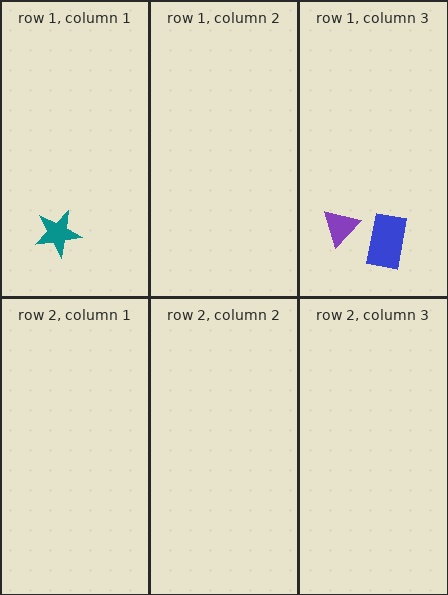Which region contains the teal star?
The row 1, column 1 region.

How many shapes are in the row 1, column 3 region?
2.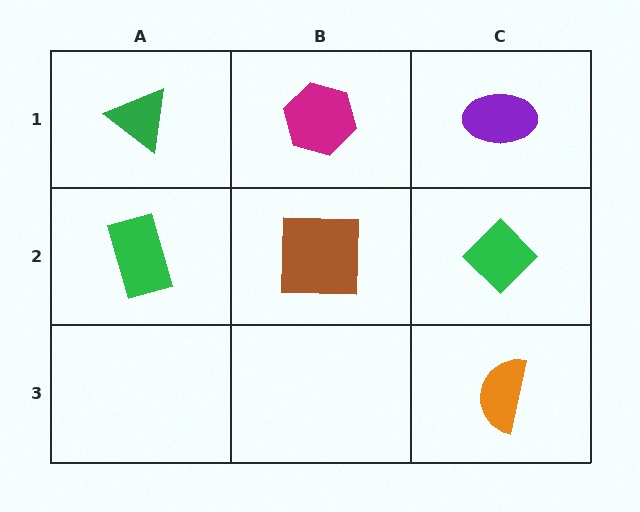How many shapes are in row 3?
1 shape.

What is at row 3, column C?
An orange semicircle.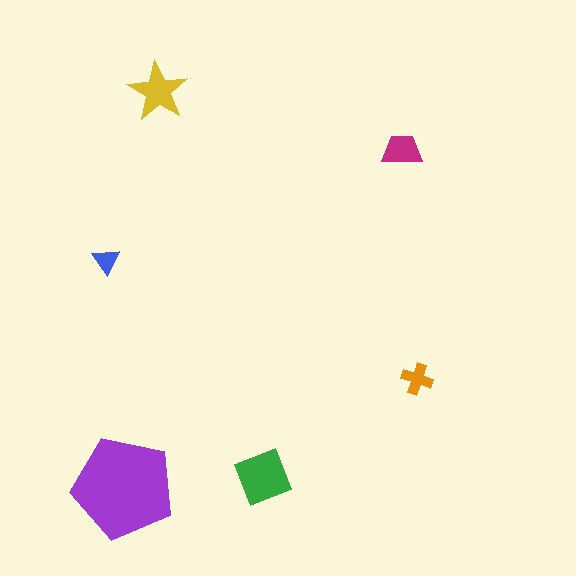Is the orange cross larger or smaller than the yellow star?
Smaller.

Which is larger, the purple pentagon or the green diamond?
The purple pentagon.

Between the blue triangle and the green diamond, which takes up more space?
The green diamond.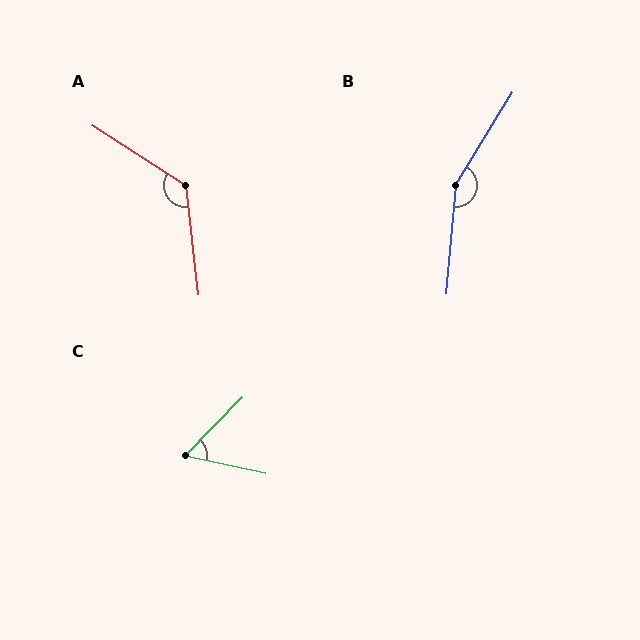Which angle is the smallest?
C, at approximately 58 degrees.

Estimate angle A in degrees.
Approximately 130 degrees.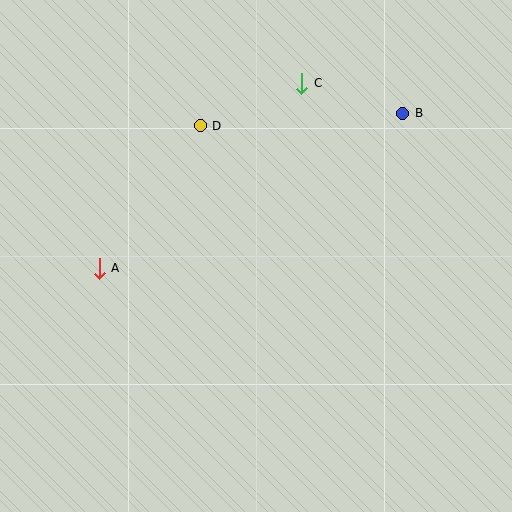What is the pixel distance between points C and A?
The distance between C and A is 274 pixels.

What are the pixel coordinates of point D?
Point D is at (200, 126).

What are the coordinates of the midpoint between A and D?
The midpoint between A and D is at (150, 197).